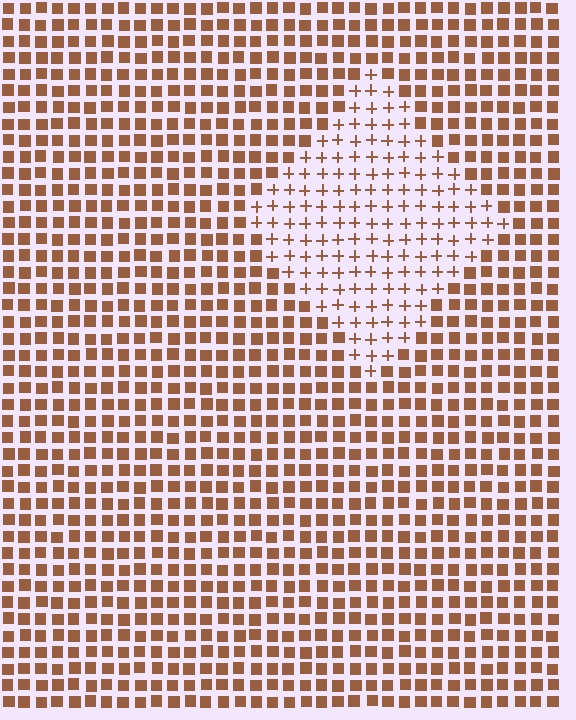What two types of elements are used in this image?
The image uses plus signs inside the diamond region and squares outside it.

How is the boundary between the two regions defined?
The boundary is defined by a change in element shape: plus signs inside vs. squares outside. All elements share the same color and spacing.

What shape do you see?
I see a diamond.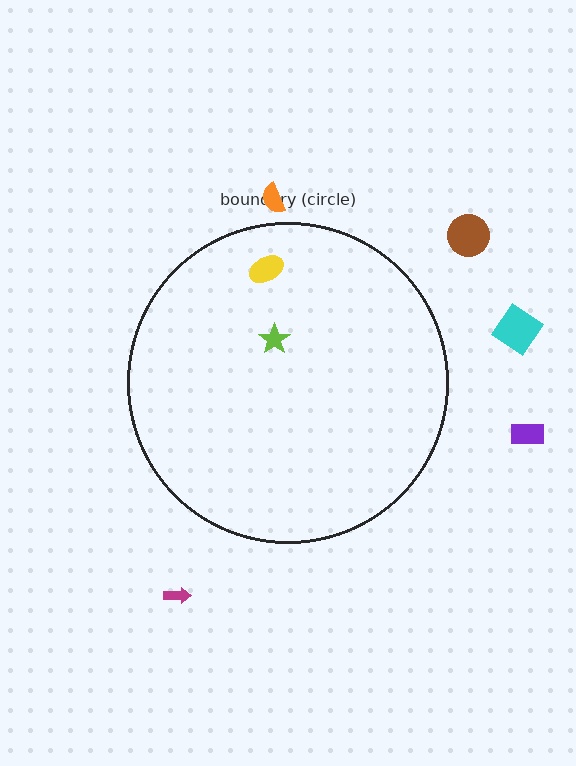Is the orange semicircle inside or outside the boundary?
Outside.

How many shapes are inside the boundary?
2 inside, 5 outside.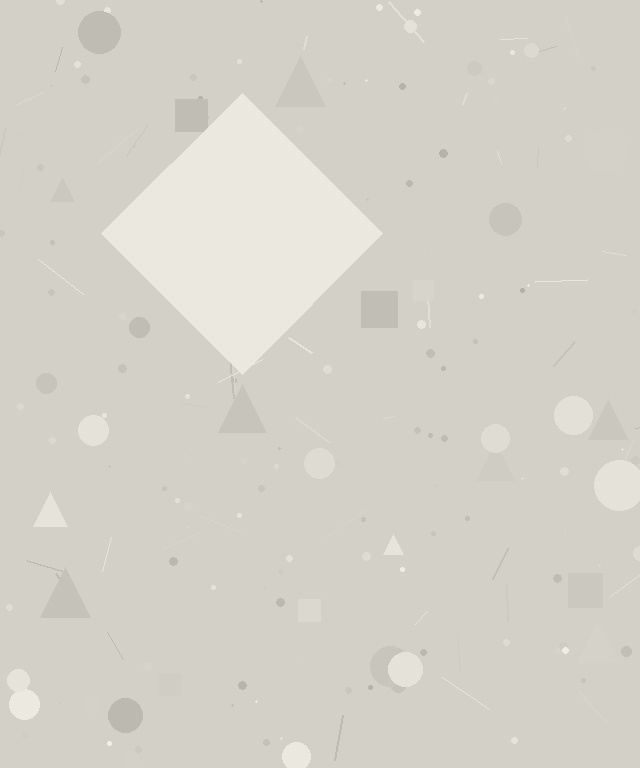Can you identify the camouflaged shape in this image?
The camouflaged shape is a diamond.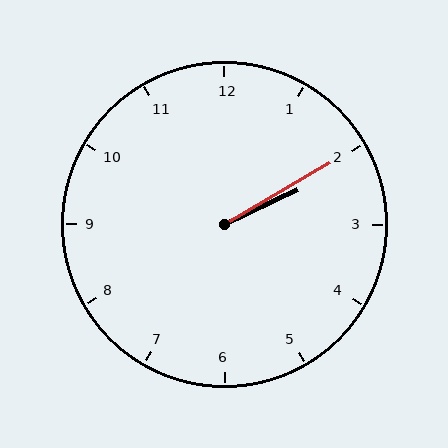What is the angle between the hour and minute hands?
Approximately 5 degrees.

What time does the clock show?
2:10.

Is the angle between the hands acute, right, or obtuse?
It is acute.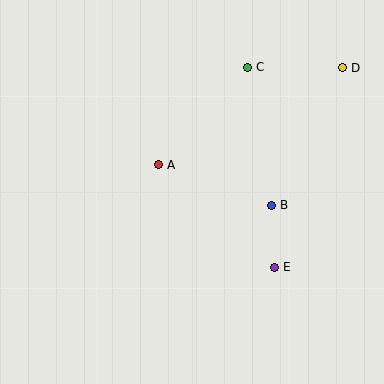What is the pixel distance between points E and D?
The distance between E and D is 211 pixels.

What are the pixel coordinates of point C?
Point C is at (248, 67).